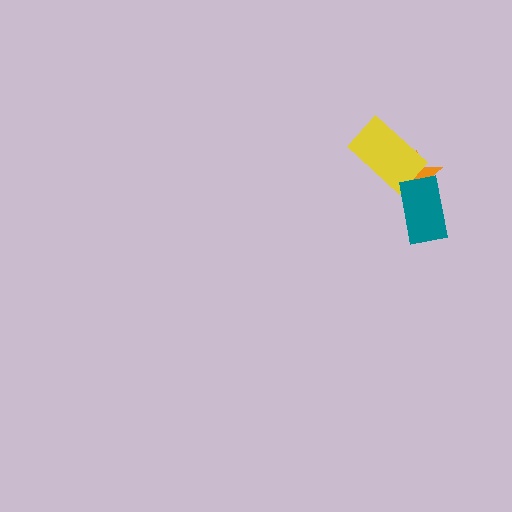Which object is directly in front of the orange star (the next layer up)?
The yellow rectangle is directly in front of the orange star.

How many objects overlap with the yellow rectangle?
1 object overlaps with the yellow rectangle.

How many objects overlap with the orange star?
2 objects overlap with the orange star.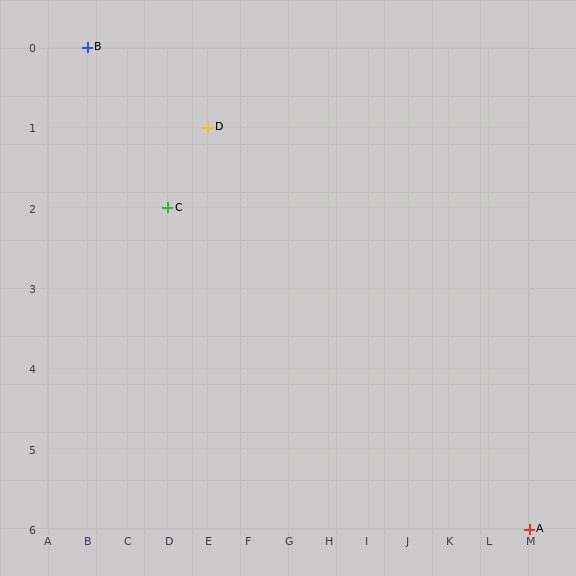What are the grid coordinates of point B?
Point B is at grid coordinates (B, 0).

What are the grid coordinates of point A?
Point A is at grid coordinates (M, 6).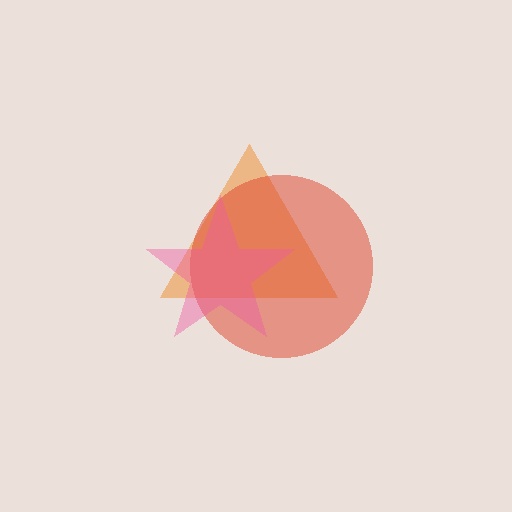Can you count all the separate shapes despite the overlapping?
Yes, there are 3 separate shapes.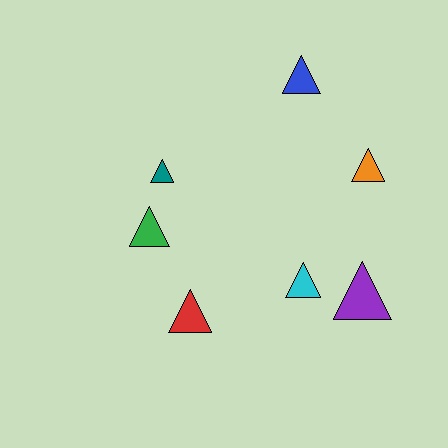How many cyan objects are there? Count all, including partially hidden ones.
There is 1 cyan object.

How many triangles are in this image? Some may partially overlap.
There are 7 triangles.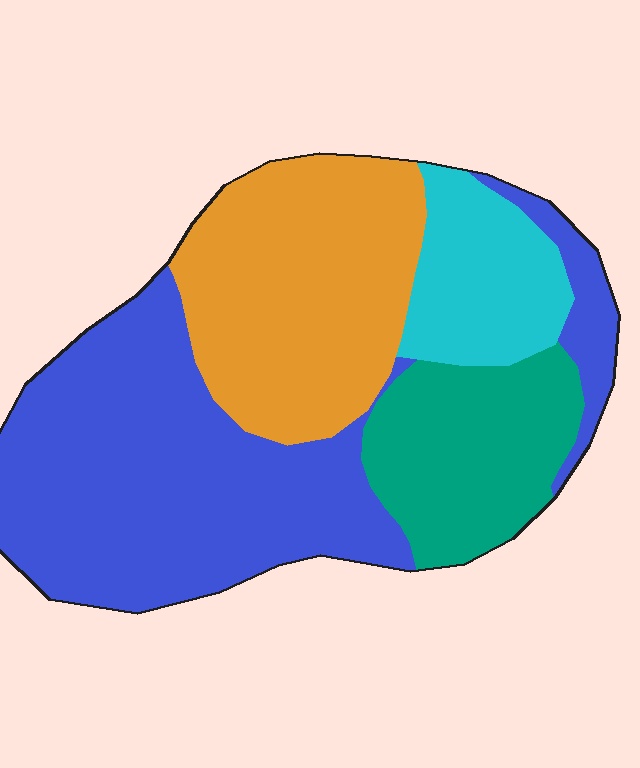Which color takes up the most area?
Blue, at roughly 45%.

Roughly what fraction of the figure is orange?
Orange takes up about one quarter (1/4) of the figure.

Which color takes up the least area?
Cyan, at roughly 10%.